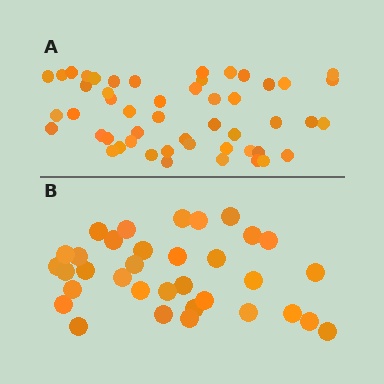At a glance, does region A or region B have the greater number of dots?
Region A (the top region) has more dots.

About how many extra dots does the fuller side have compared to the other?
Region A has approximately 15 more dots than region B.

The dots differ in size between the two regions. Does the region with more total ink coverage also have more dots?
No. Region B has more total ink coverage because its dots are larger, but region A actually contains more individual dots. Total area can be misleading — the number of items is what matters here.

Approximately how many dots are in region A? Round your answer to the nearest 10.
About 50 dots.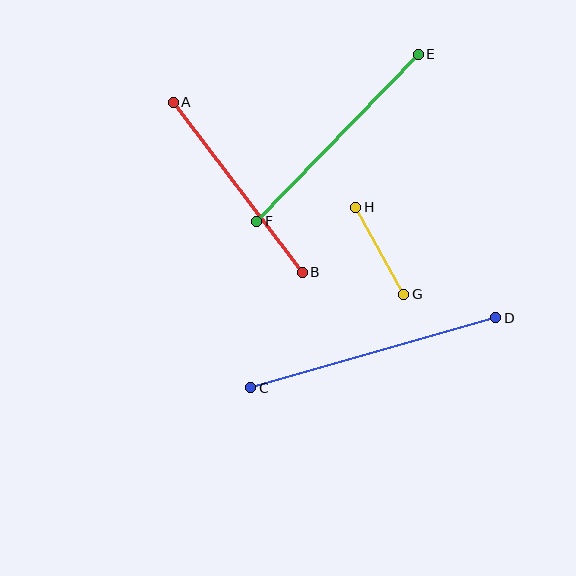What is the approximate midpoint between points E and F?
The midpoint is at approximately (337, 138) pixels.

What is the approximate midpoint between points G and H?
The midpoint is at approximately (380, 251) pixels.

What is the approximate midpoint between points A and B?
The midpoint is at approximately (238, 187) pixels.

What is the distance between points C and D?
The distance is approximately 254 pixels.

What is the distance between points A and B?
The distance is approximately 213 pixels.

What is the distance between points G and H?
The distance is approximately 99 pixels.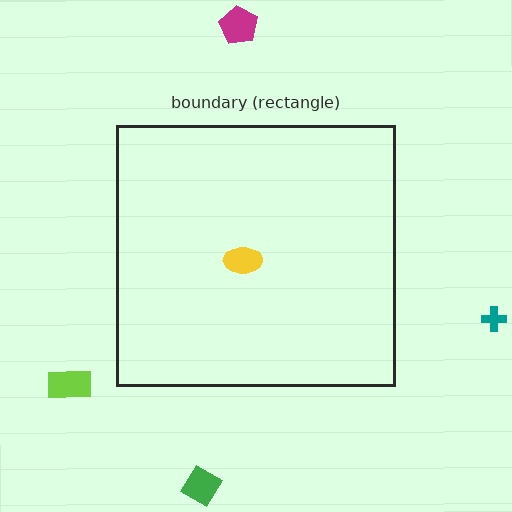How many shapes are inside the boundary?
1 inside, 4 outside.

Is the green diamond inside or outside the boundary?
Outside.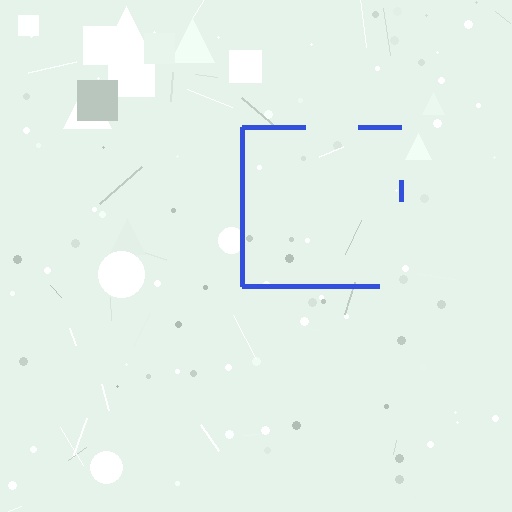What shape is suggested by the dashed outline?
The dashed outline suggests a square.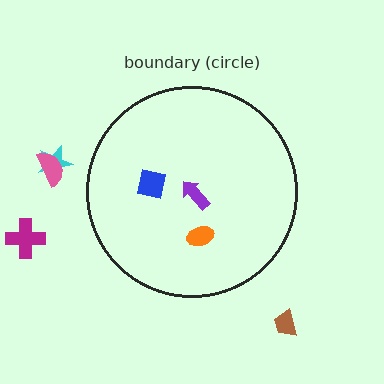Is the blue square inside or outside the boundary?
Inside.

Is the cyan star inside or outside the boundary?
Outside.